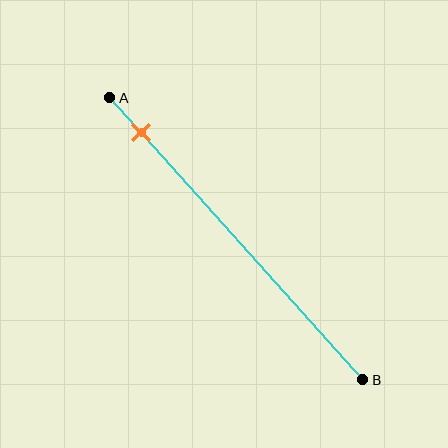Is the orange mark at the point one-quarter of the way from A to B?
No, the mark is at about 10% from A, not at the 25% one-quarter point.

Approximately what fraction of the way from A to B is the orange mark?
The orange mark is approximately 10% of the way from A to B.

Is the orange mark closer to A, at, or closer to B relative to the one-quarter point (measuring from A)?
The orange mark is closer to point A than the one-quarter point of segment AB.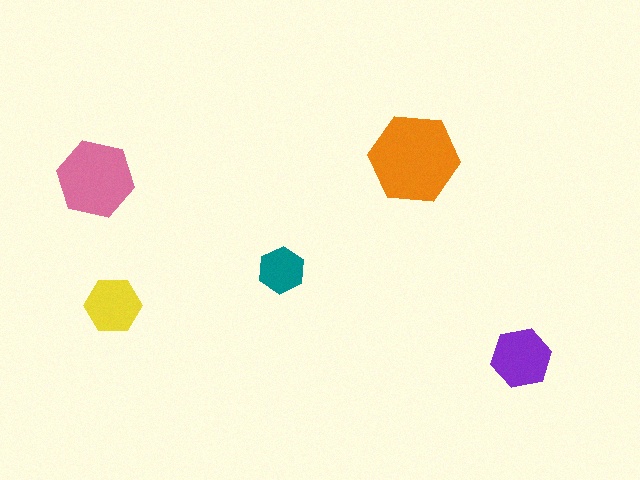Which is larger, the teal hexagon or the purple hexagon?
The purple one.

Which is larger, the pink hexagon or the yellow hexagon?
The pink one.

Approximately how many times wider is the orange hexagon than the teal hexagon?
About 2 times wider.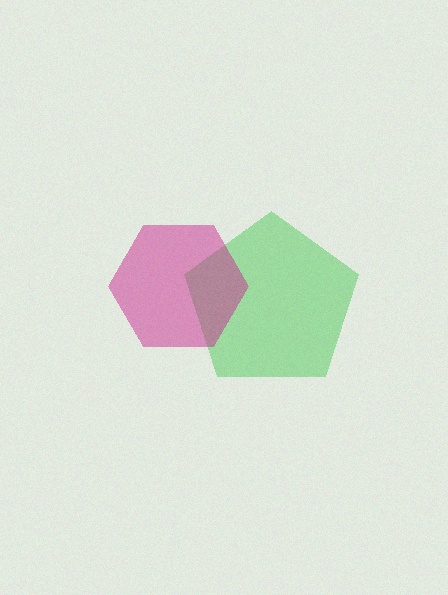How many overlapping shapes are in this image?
There are 2 overlapping shapes in the image.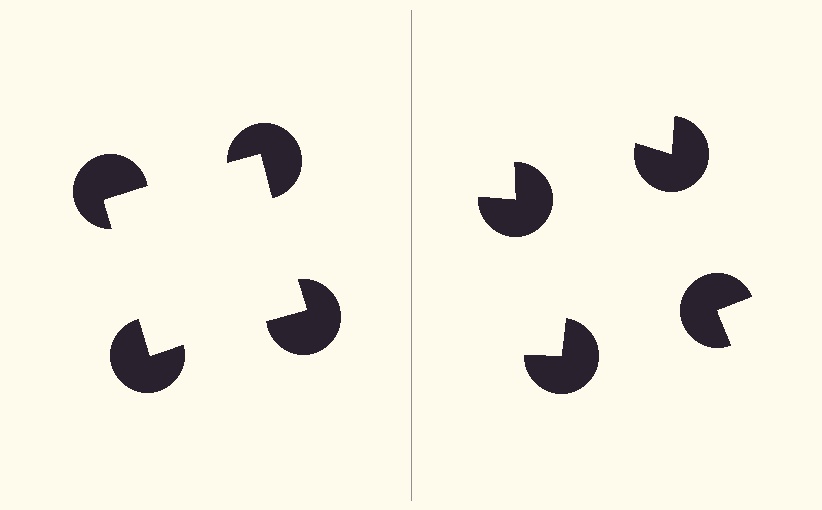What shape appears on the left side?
An illusory square.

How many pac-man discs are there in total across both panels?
8 — 4 on each side.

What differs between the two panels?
The pac-man discs are positioned identically on both sides; only the wedge orientations differ. On the left they align to a square; on the right they are misaligned.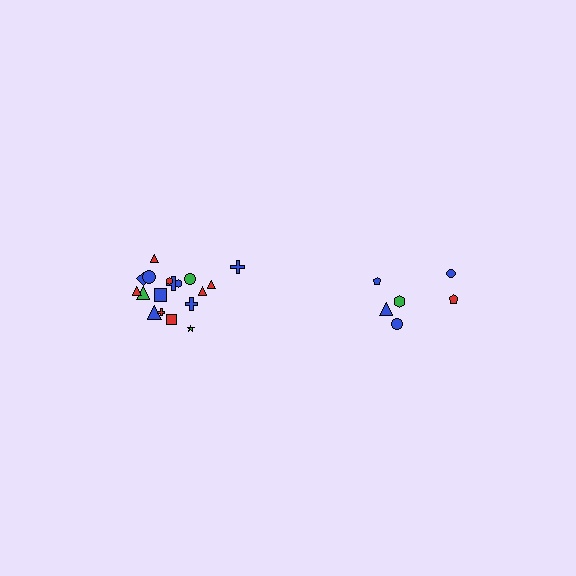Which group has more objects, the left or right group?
The left group.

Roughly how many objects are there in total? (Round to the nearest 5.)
Roughly 25 objects in total.